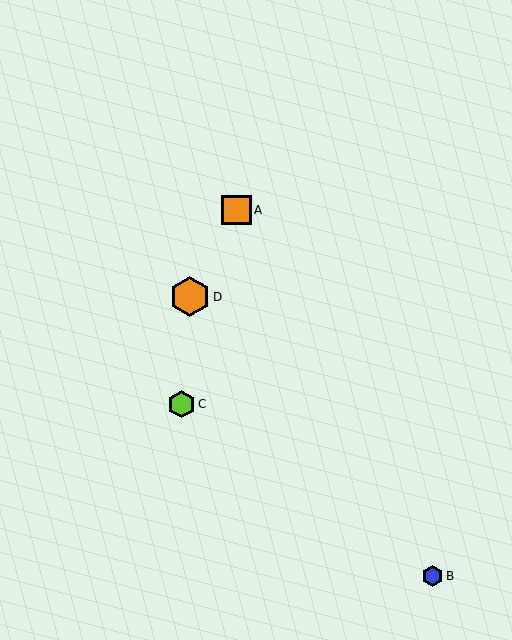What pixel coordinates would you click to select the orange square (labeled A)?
Click at (236, 210) to select the orange square A.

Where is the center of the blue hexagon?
The center of the blue hexagon is at (433, 576).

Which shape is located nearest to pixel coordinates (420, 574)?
The blue hexagon (labeled B) at (433, 576) is nearest to that location.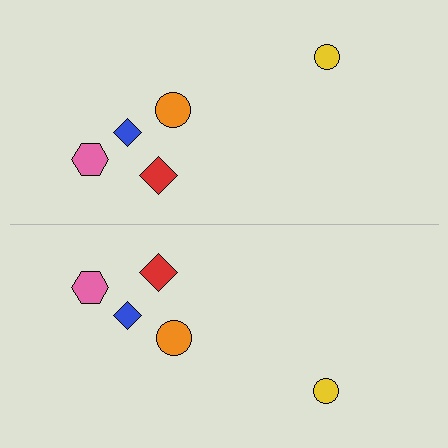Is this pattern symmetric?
Yes, this pattern has bilateral (reflection) symmetry.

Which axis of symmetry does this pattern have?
The pattern has a horizontal axis of symmetry running through the center of the image.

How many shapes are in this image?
There are 10 shapes in this image.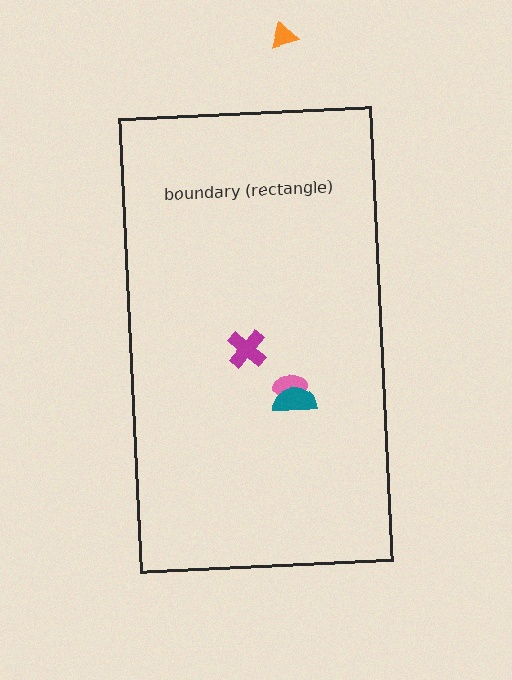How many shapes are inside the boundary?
3 inside, 1 outside.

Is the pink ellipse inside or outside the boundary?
Inside.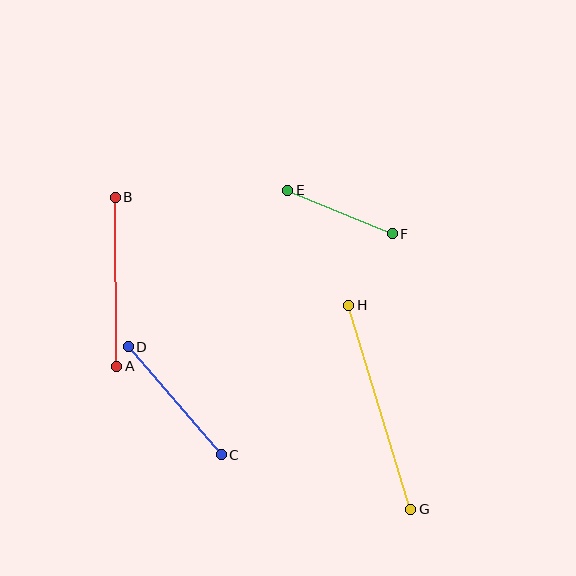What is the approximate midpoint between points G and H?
The midpoint is at approximately (380, 407) pixels.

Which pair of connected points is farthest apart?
Points G and H are farthest apart.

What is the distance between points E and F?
The distance is approximately 113 pixels.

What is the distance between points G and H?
The distance is approximately 213 pixels.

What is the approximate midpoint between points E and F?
The midpoint is at approximately (340, 212) pixels.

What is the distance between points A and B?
The distance is approximately 169 pixels.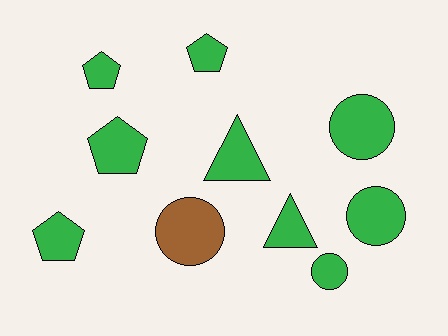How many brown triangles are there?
There are no brown triangles.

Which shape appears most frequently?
Pentagon, with 4 objects.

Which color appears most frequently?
Green, with 9 objects.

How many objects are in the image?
There are 10 objects.